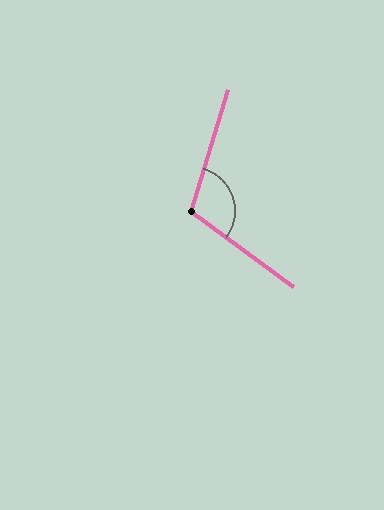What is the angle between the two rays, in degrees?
Approximately 109 degrees.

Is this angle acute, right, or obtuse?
It is obtuse.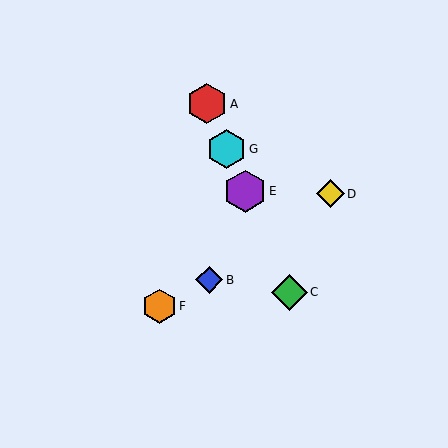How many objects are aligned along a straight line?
4 objects (A, C, E, G) are aligned along a straight line.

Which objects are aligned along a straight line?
Objects A, C, E, G are aligned along a straight line.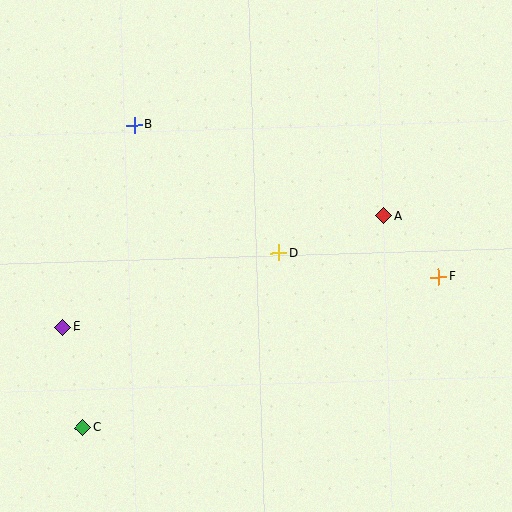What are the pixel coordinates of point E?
Point E is at (63, 327).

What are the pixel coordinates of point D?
Point D is at (279, 253).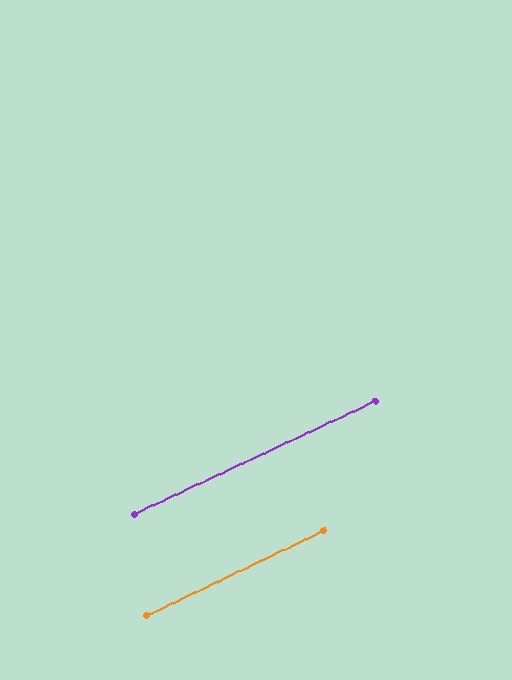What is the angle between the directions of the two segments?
Approximately 1 degree.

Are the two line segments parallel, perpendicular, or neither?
Parallel — their directions differ by only 0.8°.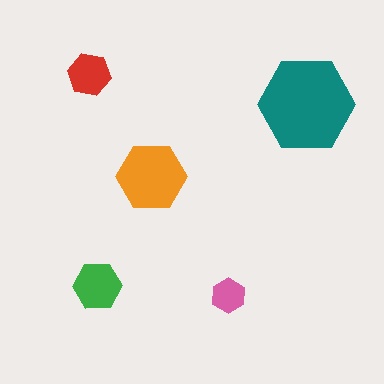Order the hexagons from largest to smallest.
the teal one, the orange one, the green one, the red one, the pink one.